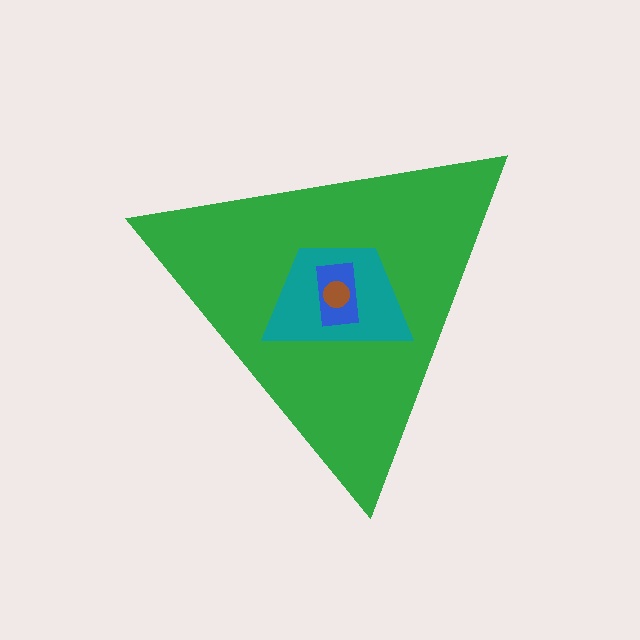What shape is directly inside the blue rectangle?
The brown circle.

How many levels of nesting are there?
4.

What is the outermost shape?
The green triangle.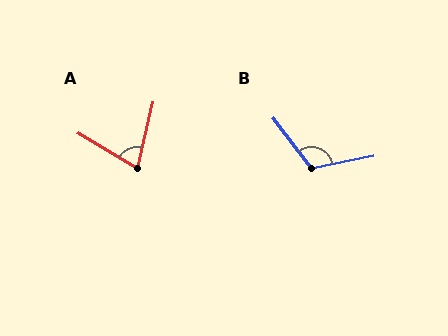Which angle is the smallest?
A, at approximately 72 degrees.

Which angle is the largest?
B, at approximately 117 degrees.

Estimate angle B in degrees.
Approximately 117 degrees.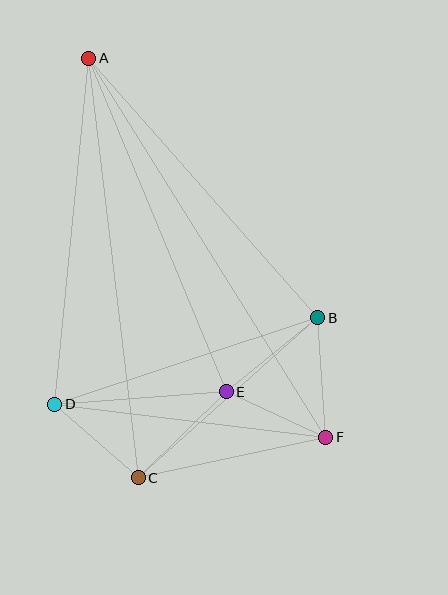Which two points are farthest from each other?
Points A and F are farthest from each other.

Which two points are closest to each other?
Points E and F are closest to each other.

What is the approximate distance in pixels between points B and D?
The distance between B and D is approximately 277 pixels.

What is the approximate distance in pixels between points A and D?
The distance between A and D is approximately 348 pixels.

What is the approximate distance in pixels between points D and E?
The distance between D and E is approximately 172 pixels.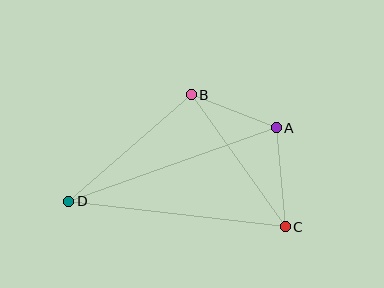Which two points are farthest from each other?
Points A and D are farthest from each other.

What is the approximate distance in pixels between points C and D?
The distance between C and D is approximately 218 pixels.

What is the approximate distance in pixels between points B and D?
The distance between B and D is approximately 163 pixels.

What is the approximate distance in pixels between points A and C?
The distance between A and C is approximately 99 pixels.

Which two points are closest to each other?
Points A and B are closest to each other.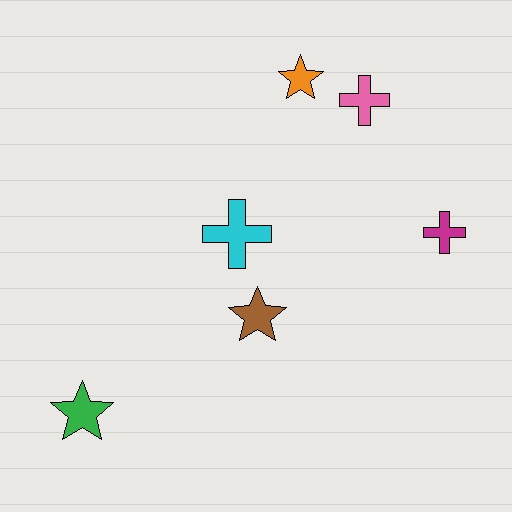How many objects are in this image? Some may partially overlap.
There are 6 objects.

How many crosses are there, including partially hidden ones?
There are 3 crosses.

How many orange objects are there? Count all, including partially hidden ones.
There is 1 orange object.